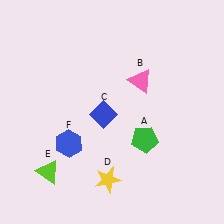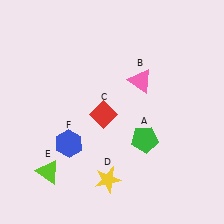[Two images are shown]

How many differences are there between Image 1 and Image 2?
There is 1 difference between the two images.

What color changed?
The diamond (C) changed from blue in Image 1 to red in Image 2.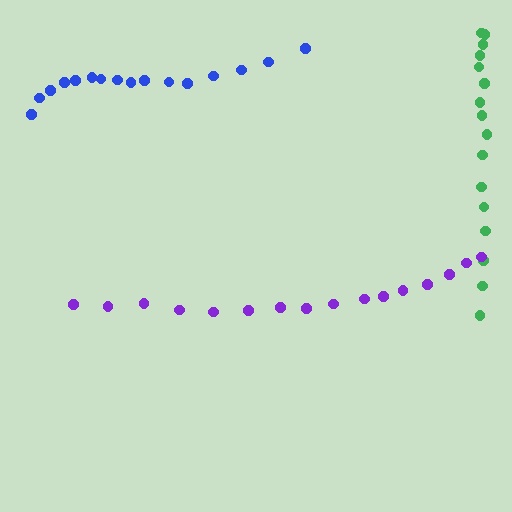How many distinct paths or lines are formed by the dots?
There are 3 distinct paths.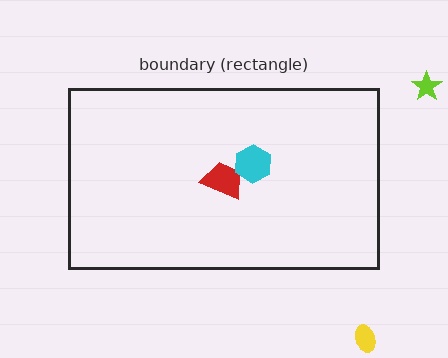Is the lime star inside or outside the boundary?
Outside.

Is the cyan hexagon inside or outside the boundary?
Inside.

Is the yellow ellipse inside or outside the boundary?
Outside.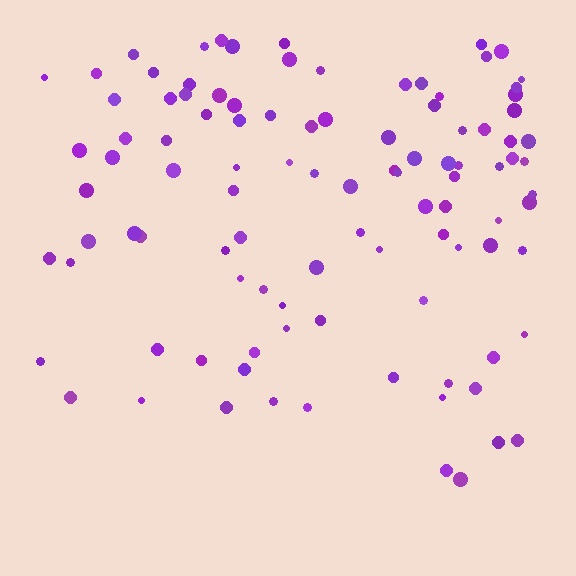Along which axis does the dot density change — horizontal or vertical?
Vertical.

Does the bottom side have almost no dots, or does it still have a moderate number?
Still a moderate number, just noticeably fewer than the top.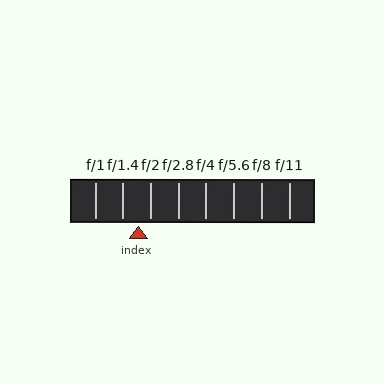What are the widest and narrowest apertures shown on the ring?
The widest aperture shown is f/1 and the narrowest is f/11.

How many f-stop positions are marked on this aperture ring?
There are 8 f-stop positions marked.